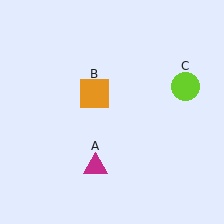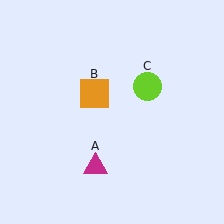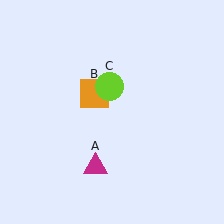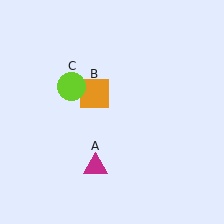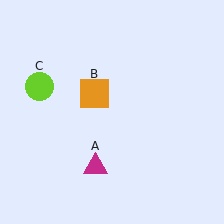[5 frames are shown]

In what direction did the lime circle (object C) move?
The lime circle (object C) moved left.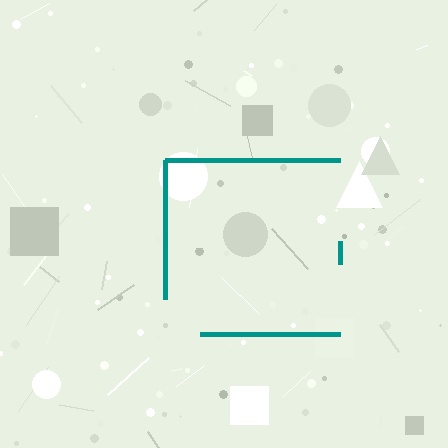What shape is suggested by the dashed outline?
The dashed outline suggests a square.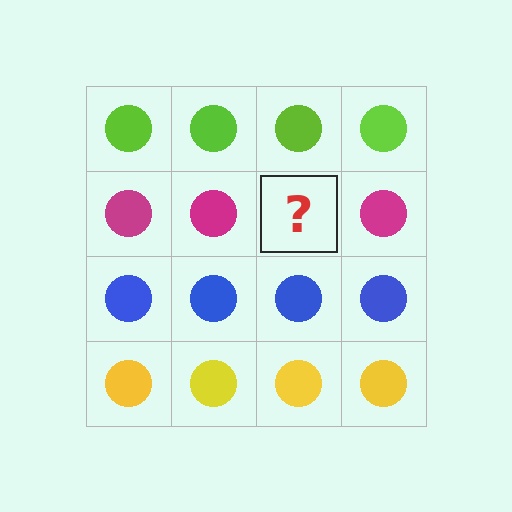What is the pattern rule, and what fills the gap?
The rule is that each row has a consistent color. The gap should be filled with a magenta circle.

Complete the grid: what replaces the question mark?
The question mark should be replaced with a magenta circle.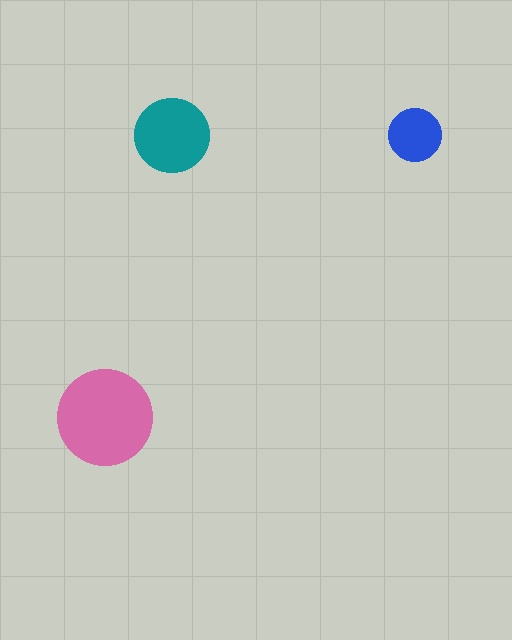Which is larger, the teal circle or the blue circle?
The teal one.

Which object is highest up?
The blue circle is topmost.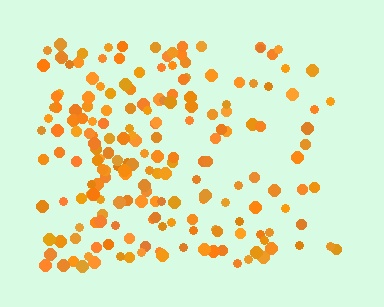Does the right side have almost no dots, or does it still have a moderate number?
Still a moderate number, just noticeably fewer than the left.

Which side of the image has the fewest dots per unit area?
The right.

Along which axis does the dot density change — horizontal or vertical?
Horizontal.